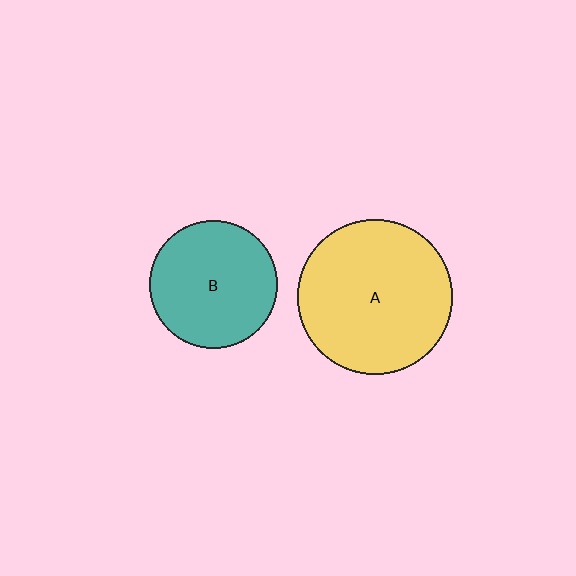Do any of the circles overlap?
No, none of the circles overlap.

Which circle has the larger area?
Circle A (yellow).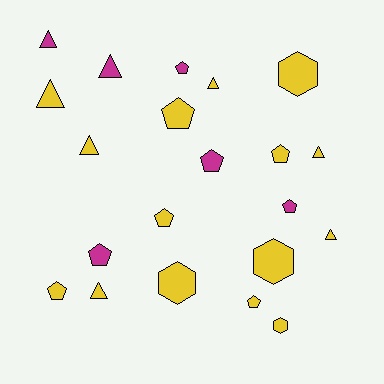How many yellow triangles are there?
There are 6 yellow triangles.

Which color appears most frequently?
Yellow, with 15 objects.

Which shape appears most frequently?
Pentagon, with 9 objects.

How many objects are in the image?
There are 21 objects.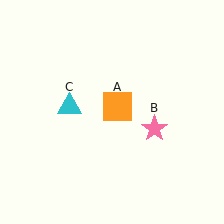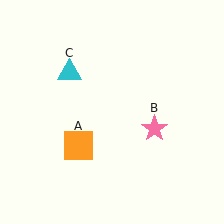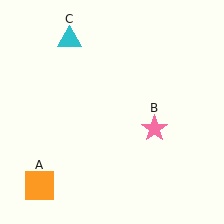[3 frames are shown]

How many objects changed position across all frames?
2 objects changed position: orange square (object A), cyan triangle (object C).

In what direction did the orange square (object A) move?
The orange square (object A) moved down and to the left.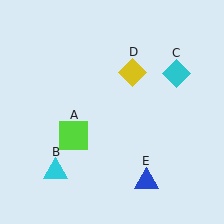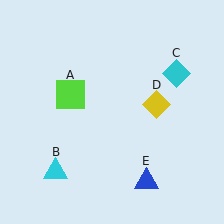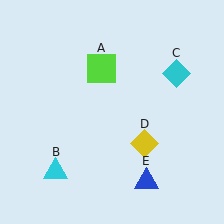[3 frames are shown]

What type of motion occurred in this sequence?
The lime square (object A), yellow diamond (object D) rotated clockwise around the center of the scene.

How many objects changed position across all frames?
2 objects changed position: lime square (object A), yellow diamond (object D).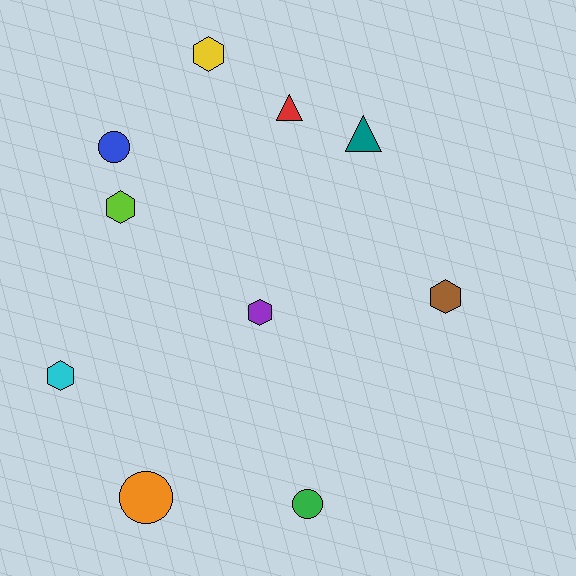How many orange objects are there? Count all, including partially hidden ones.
There is 1 orange object.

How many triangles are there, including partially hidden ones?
There are 2 triangles.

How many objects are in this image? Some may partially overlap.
There are 10 objects.